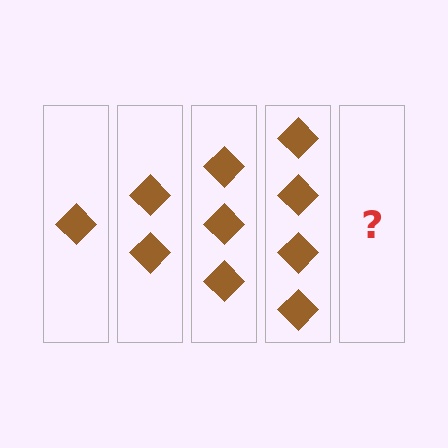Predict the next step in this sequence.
The next step is 5 diamonds.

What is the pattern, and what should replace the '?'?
The pattern is that each step adds one more diamond. The '?' should be 5 diamonds.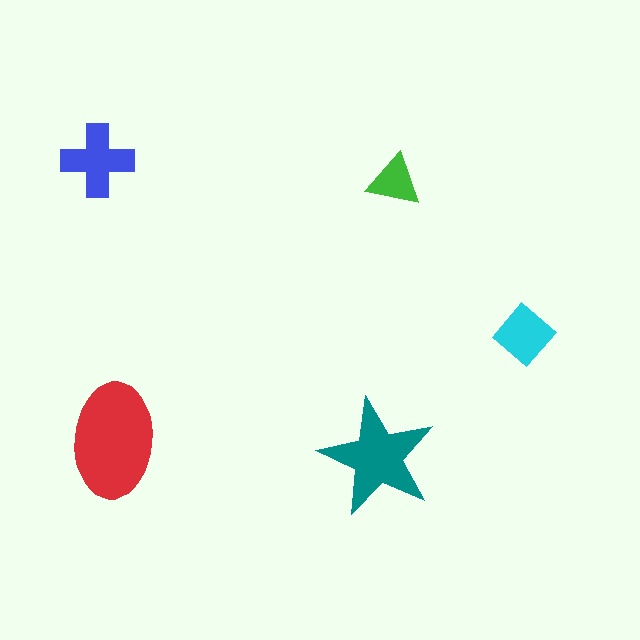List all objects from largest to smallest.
The red ellipse, the teal star, the blue cross, the cyan diamond, the green triangle.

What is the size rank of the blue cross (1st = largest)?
3rd.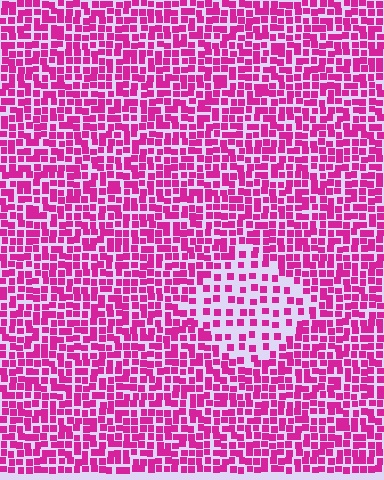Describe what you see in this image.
The image contains small magenta elements arranged at two different densities. A diamond-shaped region is visible where the elements are less densely packed than the surrounding area.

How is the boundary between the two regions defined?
The boundary is defined by a change in element density (approximately 2.1x ratio). All elements are the same color, size, and shape.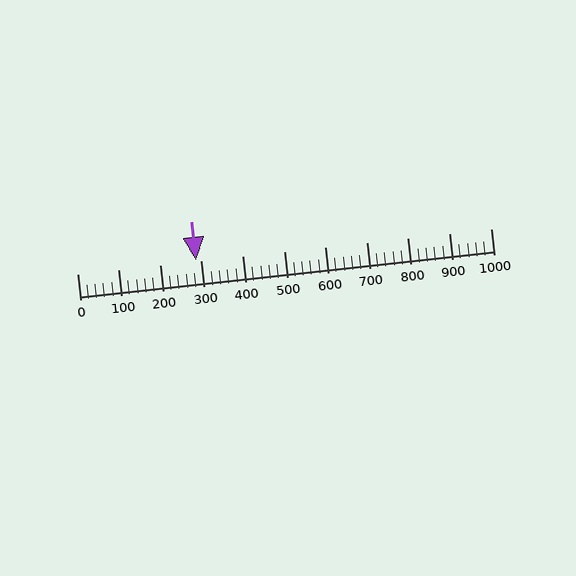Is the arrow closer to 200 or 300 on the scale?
The arrow is closer to 300.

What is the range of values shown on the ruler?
The ruler shows values from 0 to 1000.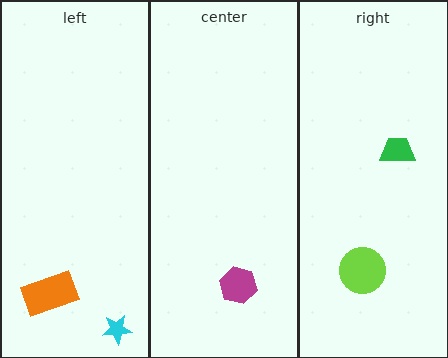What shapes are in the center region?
The magenta hexagon.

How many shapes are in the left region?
2.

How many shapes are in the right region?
2.